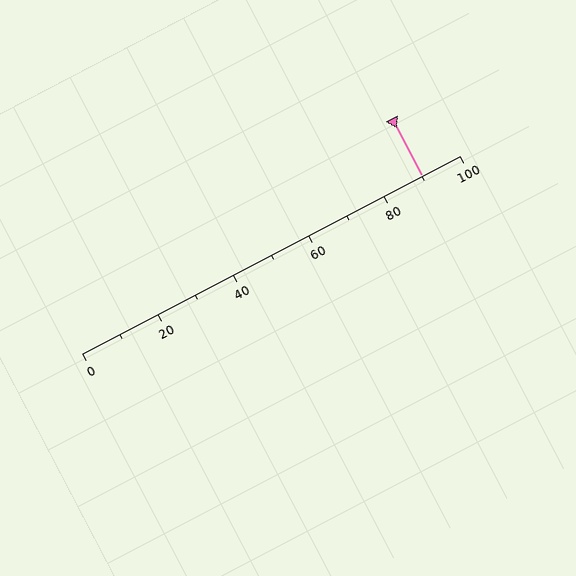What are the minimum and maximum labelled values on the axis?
The axis runs from 0 to 100.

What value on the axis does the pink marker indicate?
The marker indicates approximately 90.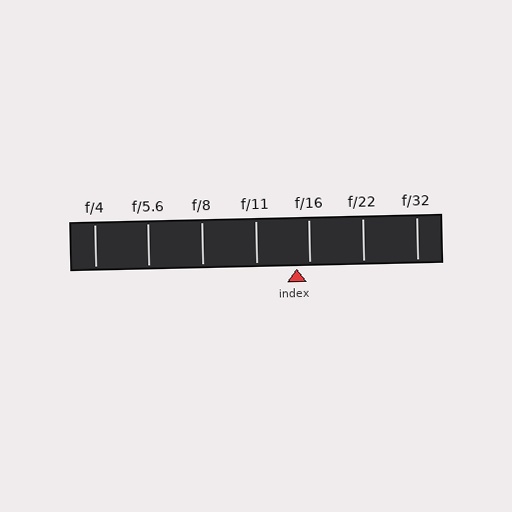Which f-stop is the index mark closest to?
The index mark is closest to f/16.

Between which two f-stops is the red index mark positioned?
The index mark is between f/11 and f/16.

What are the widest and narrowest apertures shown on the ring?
The widest aperture shown is f/4 and the narrowest is f/32.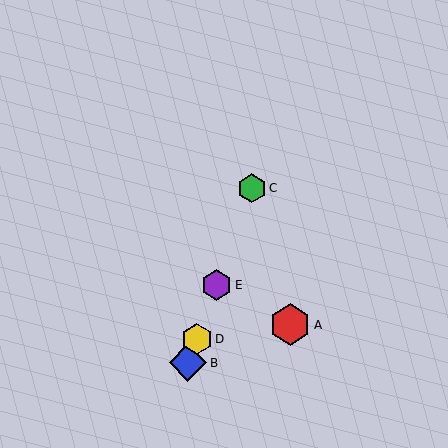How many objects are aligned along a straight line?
4 objects (B, C, D, E) are aligned along a straight line.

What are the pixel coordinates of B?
Object B is at (188, 363).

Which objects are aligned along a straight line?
Objects B, C, D, E are aligned along a straight line.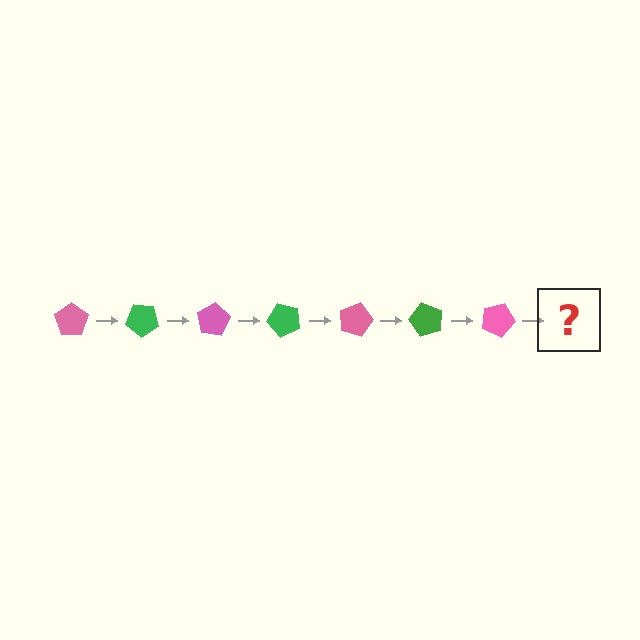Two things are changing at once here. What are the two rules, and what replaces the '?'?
The two rules are that it rotates 40 degrees each step and the color cycles through pink and green. The '?' should be a green pentagon, rotated 280 degrees from the start.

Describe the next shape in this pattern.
It should be a green pentagon, rotated 280 degrees from the start.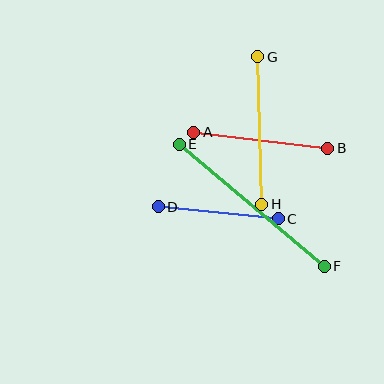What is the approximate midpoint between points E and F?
The midpoint is at approximately (252, 205) pixels.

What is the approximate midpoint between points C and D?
The midpoint is at approximately (218, 213) pixels.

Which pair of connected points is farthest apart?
Points E and F are farthest apart.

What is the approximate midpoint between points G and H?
The midpoint is at approximately (260, 130) pixels.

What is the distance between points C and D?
The distance is approximately 121 pixels.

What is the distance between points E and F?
The distance is approximately 190 pixels.